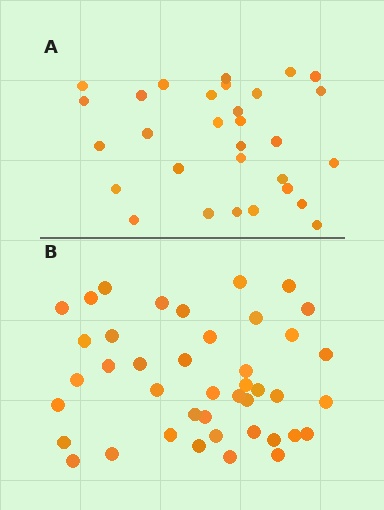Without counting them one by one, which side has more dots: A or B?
Region B (the bottom region) has more dots.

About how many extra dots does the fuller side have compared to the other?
Region B has roughly 12 or so more dots than region A.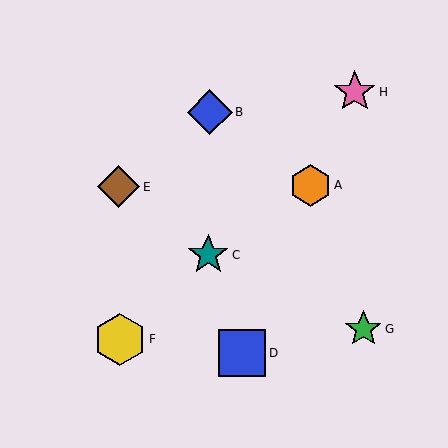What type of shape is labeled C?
Shape C is a teal star.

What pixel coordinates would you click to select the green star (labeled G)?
Click at (363, 329) to select the green star G.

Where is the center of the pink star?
The center of the pink star is at (355, 92).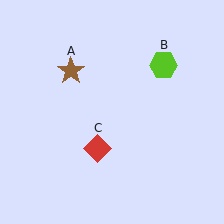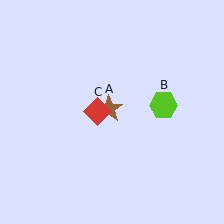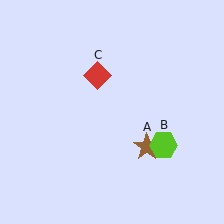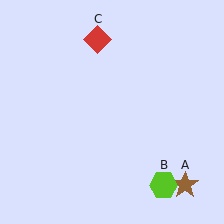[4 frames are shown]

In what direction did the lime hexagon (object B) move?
The lime hexagon (object B) moved down.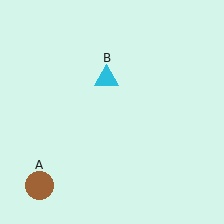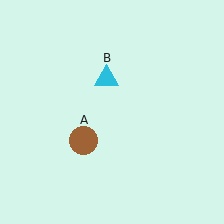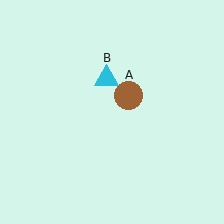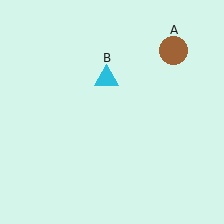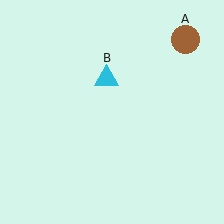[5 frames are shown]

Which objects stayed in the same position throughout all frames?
Cyan triangle (object B) remained stationary.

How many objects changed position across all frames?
1 object changed position: brown circle (object A).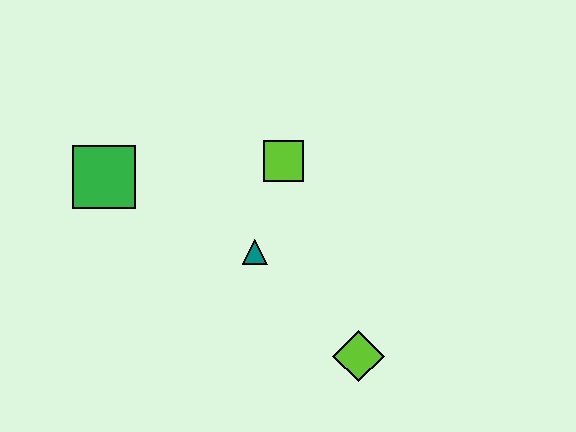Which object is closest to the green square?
The teal triangle is closest to the green square.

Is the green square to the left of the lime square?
Yes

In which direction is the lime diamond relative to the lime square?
The lime diamond is below the lime square.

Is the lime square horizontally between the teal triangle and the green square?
No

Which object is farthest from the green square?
The lime diamond is farthest from the green square.